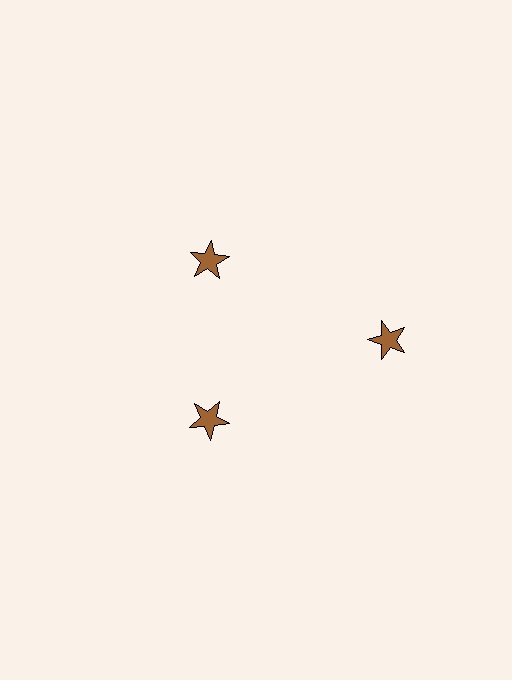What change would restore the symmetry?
The symmetry would be restored by moving it inward, back onto the ring so that all 3 stars sit at equal angles and equal distance from the center.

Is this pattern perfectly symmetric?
No. The 3 brown stars are arranged in a ring, but one element near the 3 o'clock position is pushed outward from the center, breaking the 3-fold rotational symmetry.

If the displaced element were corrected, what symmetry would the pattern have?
It would have 3-fold rotational symmetry — the pattern would map onto itself every 120 degrees.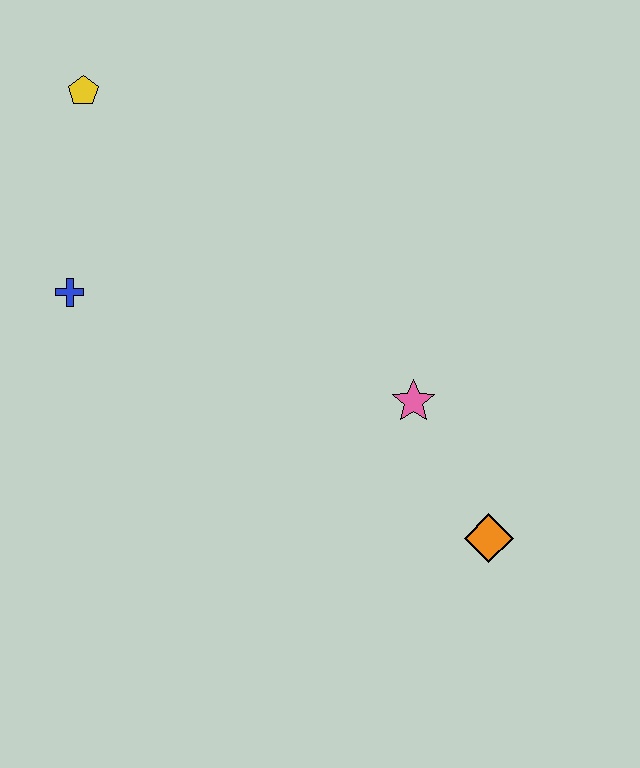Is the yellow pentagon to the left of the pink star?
Yes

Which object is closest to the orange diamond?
The pink star is closest to the orange diamond.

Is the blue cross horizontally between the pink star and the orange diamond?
No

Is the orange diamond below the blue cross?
Yes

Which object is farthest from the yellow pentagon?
The orange diamond is farthest from the yellow pentagon.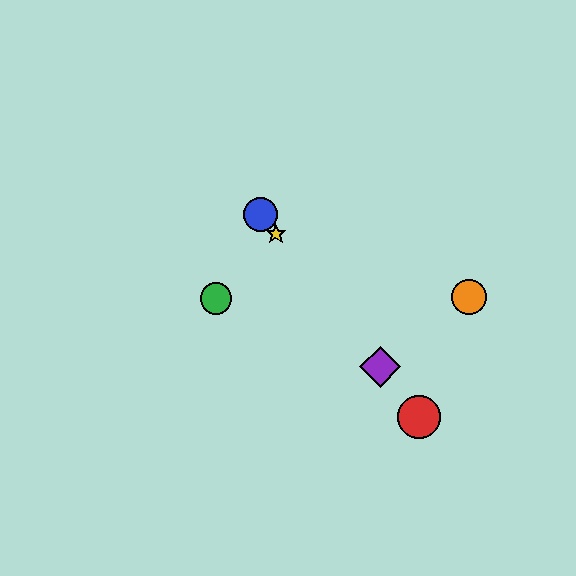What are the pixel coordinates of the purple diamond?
The purple diamond is at (380, 367).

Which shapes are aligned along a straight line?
The red circle, the blue circle, the yellow star, the purple diamond are aligned along a straight line.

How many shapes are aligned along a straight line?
4 shapes (the red circle, the blue circle, the yellow star, the purple diamond) are aligned along a straight line.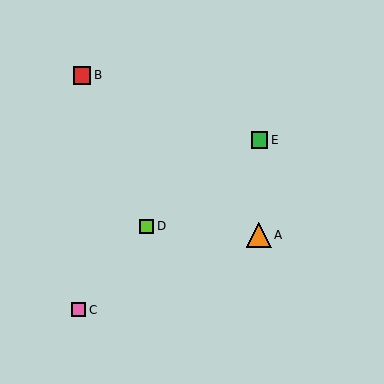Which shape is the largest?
The orange triangle (labeled A) is the largest.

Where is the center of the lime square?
The center of the lime square is at (146, 226).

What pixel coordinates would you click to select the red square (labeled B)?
Click at (82, 75) to select the red square B.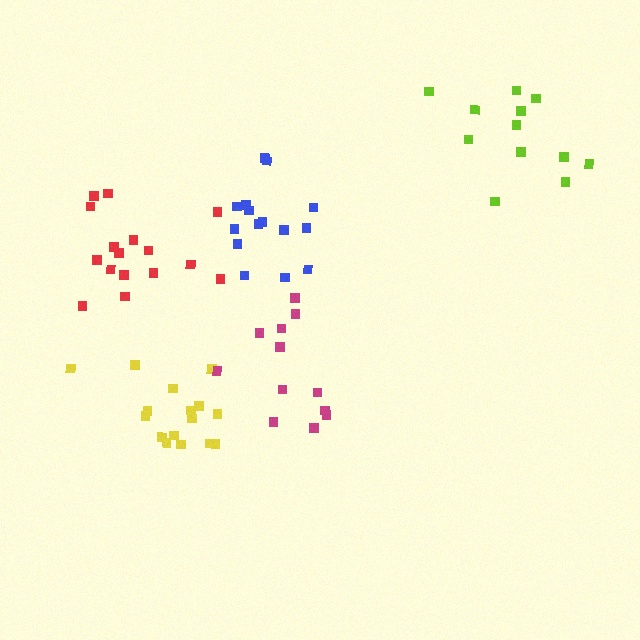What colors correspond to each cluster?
The clusters are colored: yellow, blue, magenta, red, lime.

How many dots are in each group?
Group 1: 16 dots, Group 2: 15 dots, Group 3: 12 dots, Group 4: 16 dots, Group 5: 12 dots (71 total).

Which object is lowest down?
The yellow cluster is bottommost.